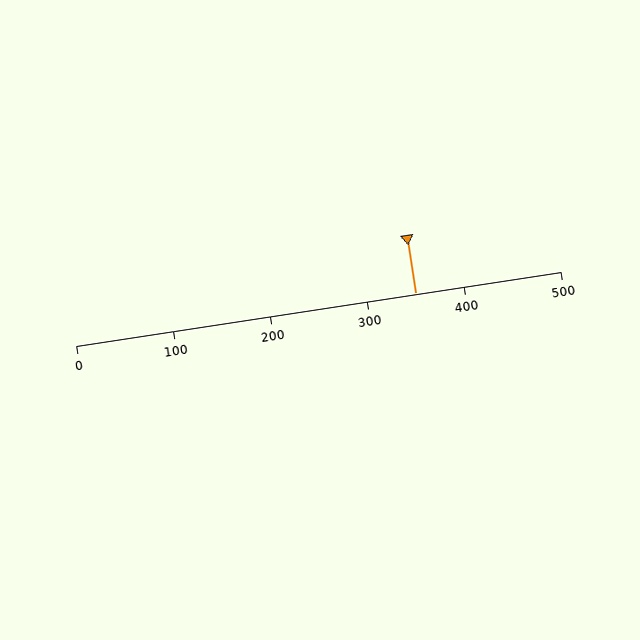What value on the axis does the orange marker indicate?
The marker indicates approximately 350.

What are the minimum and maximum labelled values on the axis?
The axis runs from 0 to 500.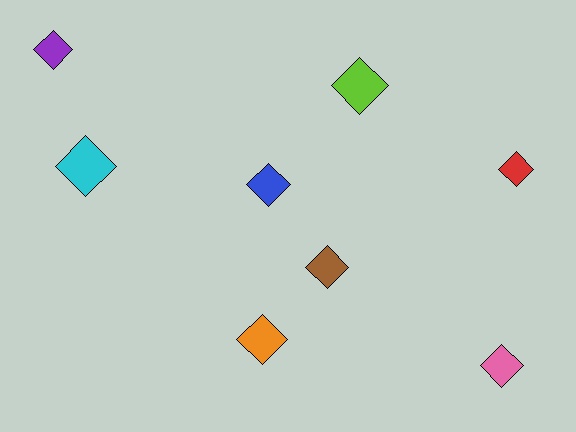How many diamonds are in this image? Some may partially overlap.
There are 8 diamonds.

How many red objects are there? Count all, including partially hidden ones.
There is 1 red object.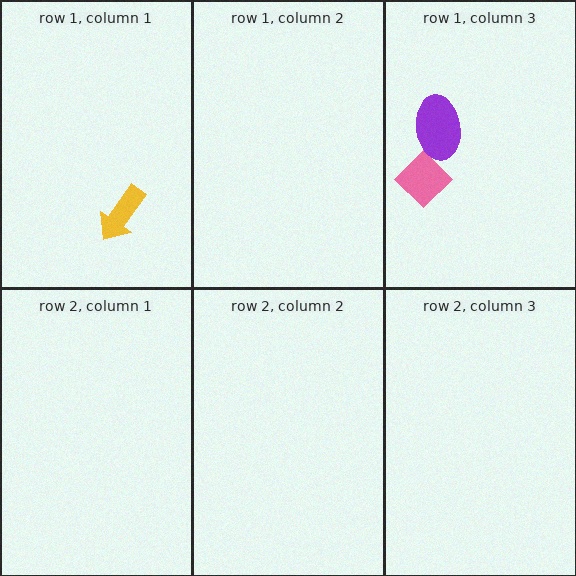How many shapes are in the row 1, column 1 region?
1.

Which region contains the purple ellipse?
The row 1, column 3 region.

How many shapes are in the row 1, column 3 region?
2.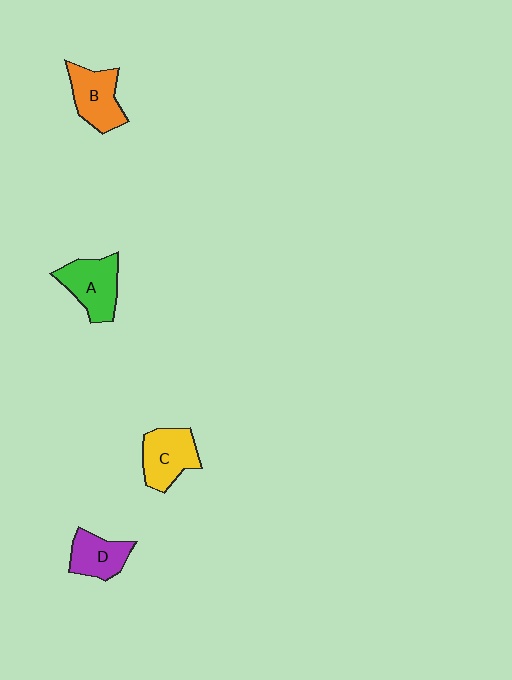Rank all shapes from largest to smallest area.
From largest to smallest: A (green), C (yellow), B (orange), D (purple).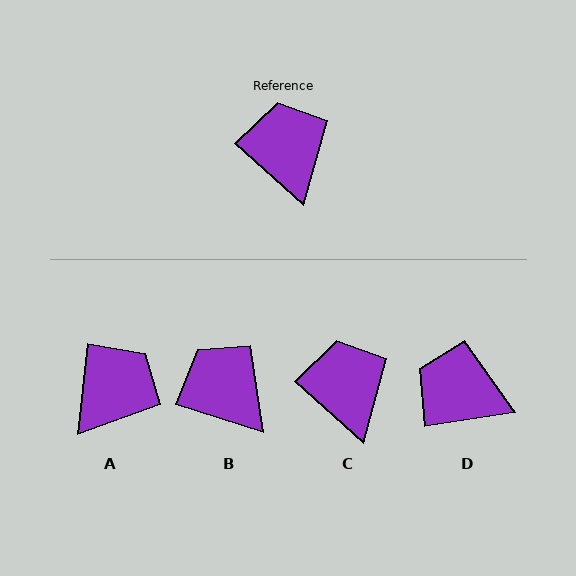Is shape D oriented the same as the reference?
No, it is off by about 51 degrees.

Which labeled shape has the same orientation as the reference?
C.